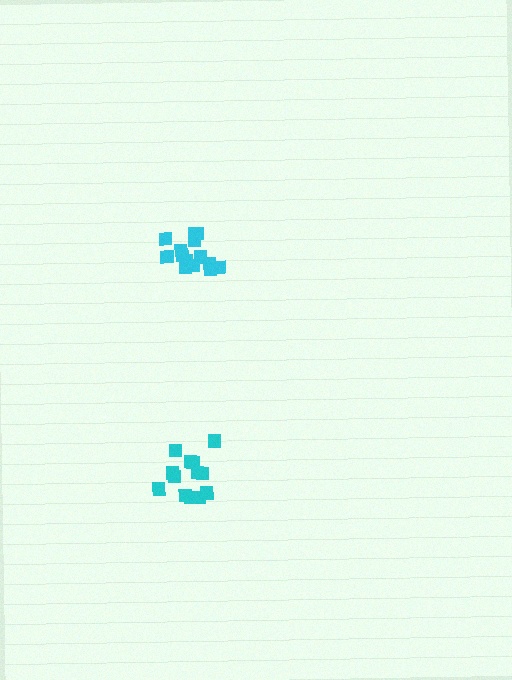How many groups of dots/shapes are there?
There are 2 groups.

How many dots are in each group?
Group 1: 14 dots, Group 2: 13 dots (27 total).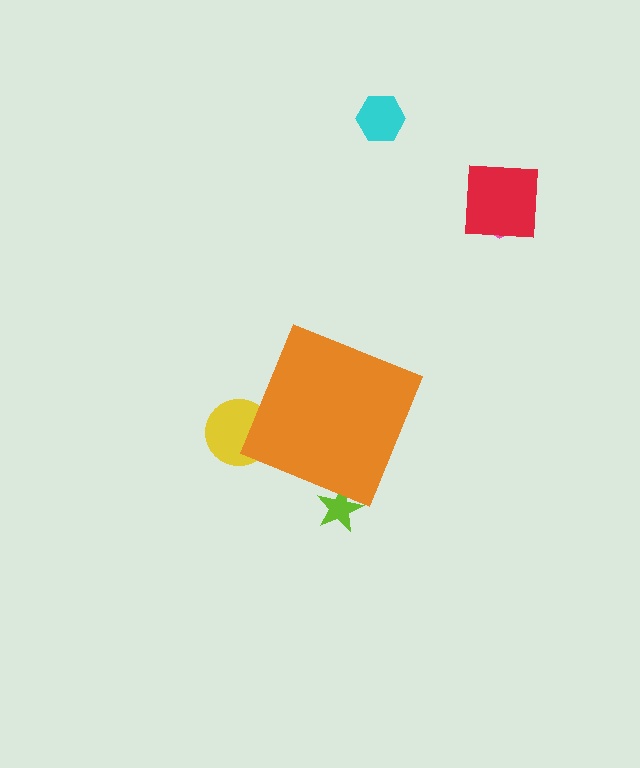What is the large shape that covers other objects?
An orange diamond.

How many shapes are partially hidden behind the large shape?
3 shapes are partially hidden.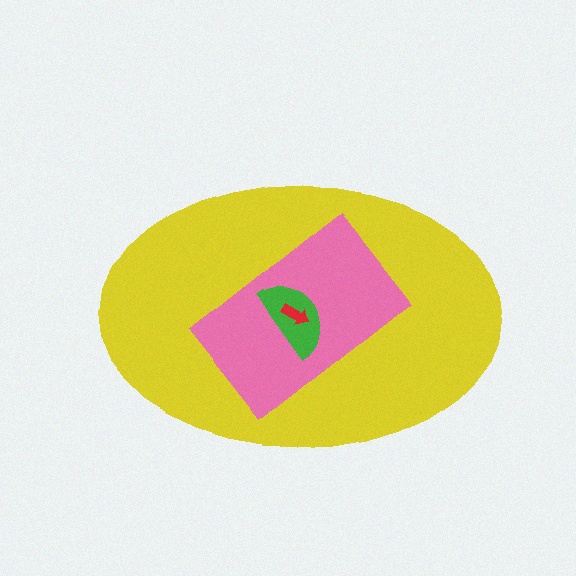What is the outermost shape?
The yellow ellipse.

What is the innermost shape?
The red arrow.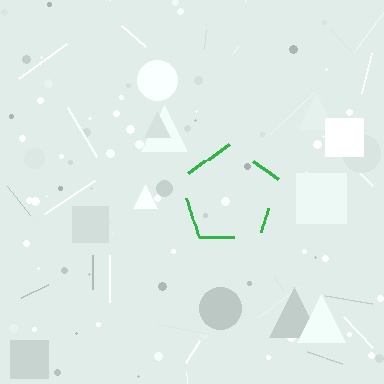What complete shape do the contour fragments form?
The contour fragments form a pentagon.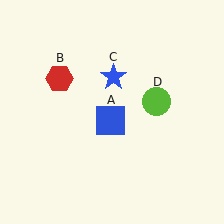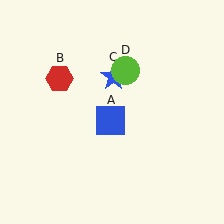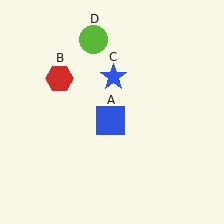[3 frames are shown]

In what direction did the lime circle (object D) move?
The lime circle (object D) moved up and to the left.